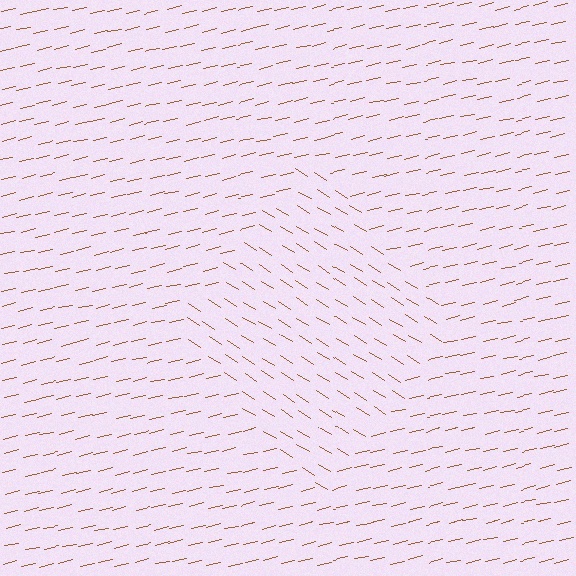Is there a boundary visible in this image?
Yes, there is a texture boundary formed by a change in line orientation.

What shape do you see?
I see a diamond.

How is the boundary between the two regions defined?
The boundary is defined purely by a change in line orientation (approximately 45 degrees difference). All lines are the same color and thickness.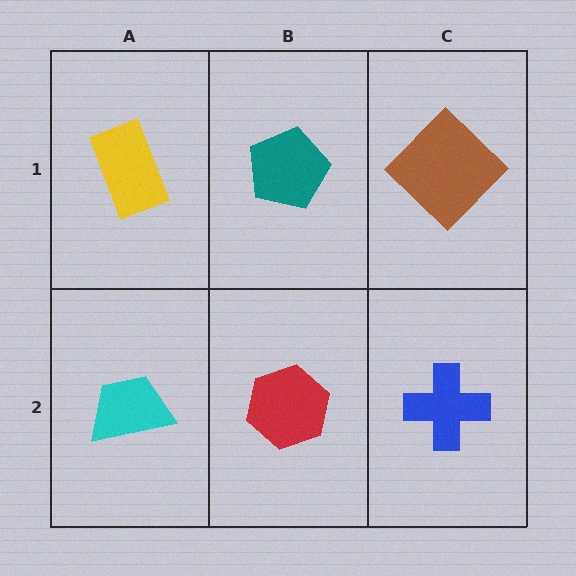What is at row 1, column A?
A yellow rectangle.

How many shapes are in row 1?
3 shapes.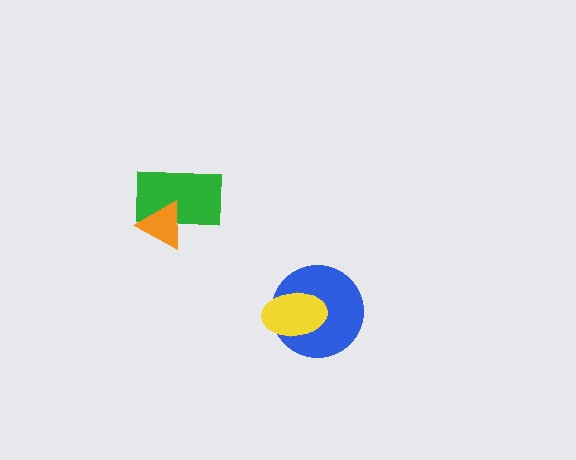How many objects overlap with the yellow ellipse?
1 object overlaps with the yellow ellipse.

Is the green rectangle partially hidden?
Yes, it is partially covered by another shape.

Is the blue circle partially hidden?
Yes, it is partially covered by another shape.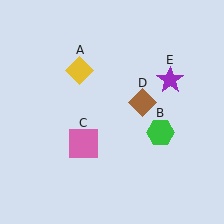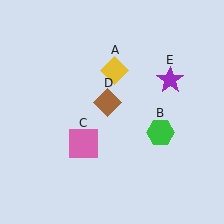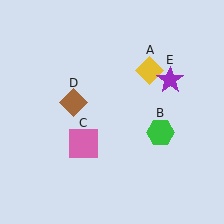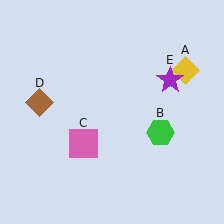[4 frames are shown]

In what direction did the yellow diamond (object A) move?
The yellow diamond (object A) moved right.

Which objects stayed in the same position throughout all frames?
Green hexagon (object B) and pink square (object C) and purple star (object E) remained stationary.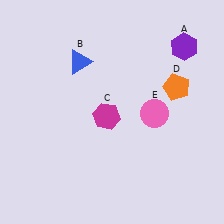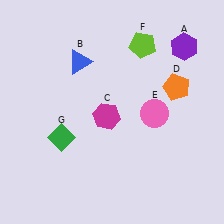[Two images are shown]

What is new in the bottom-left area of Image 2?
A green diamond (G) was added in the bottom-left area of Image 2.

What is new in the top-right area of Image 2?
A lime pentagon (F) was added in the top-right area of Image 2.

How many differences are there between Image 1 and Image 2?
There are 2 differences between the two images.